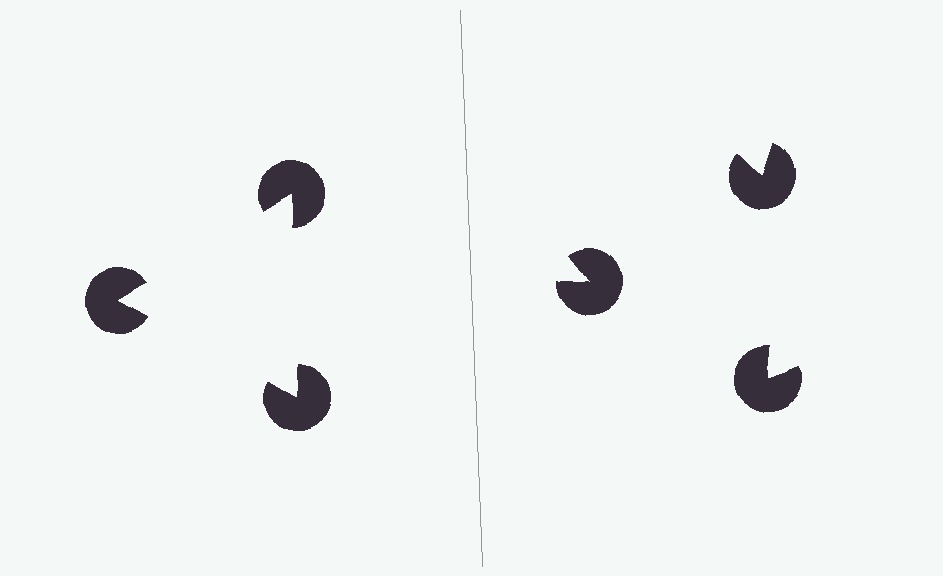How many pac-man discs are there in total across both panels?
6 — 3 on each side.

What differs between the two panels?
The pac-man discs are positioned identically on both sides; only the wedge orientations differ. On the left they align to a triangle; on the right they are misaligned.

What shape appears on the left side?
An illusory triangle.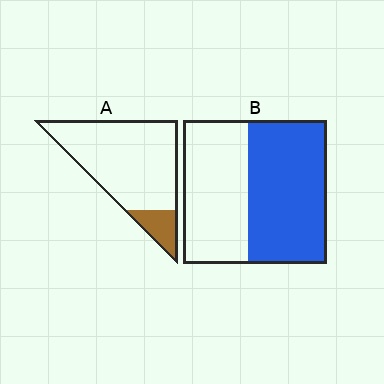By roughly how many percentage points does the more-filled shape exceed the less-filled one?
By roughly 40 percentage points (B over A).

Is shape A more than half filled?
No.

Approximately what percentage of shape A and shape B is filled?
A is approximately 15% and B is approximately 55%.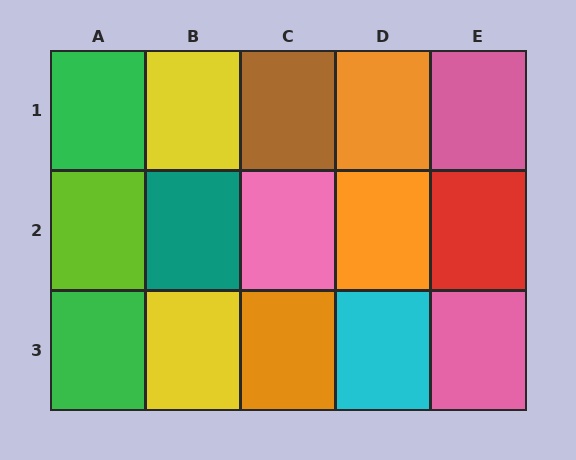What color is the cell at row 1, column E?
Pink.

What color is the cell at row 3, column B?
Yellow.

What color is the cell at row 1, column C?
Brown.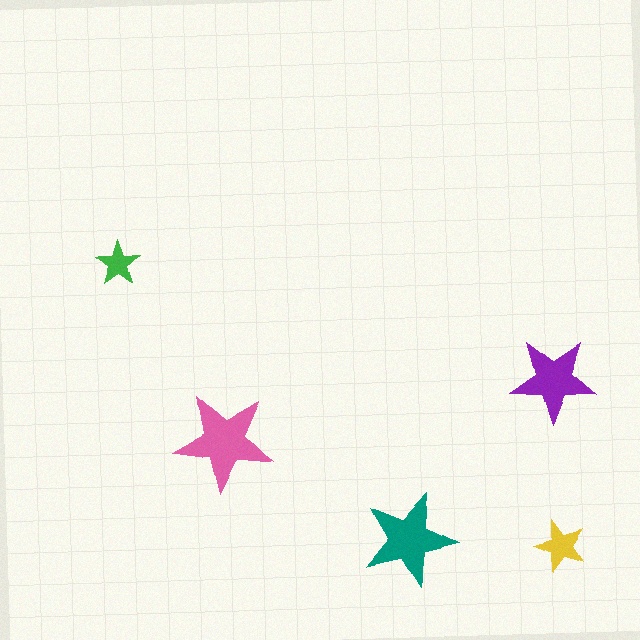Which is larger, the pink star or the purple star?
The pink one.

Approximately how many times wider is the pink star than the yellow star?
About 2 times wider.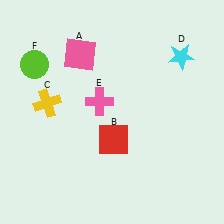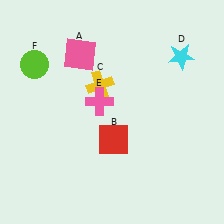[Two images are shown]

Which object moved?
The yellow cross (C) moved right.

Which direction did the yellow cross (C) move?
The yellow cross (C) moved right.